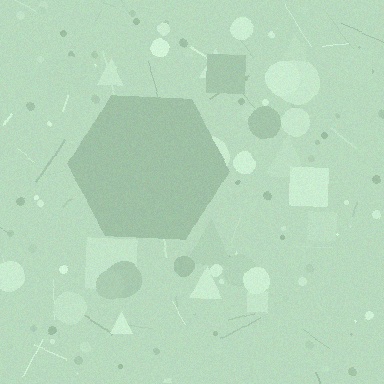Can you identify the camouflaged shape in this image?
The camouflaged shape is a hexagon.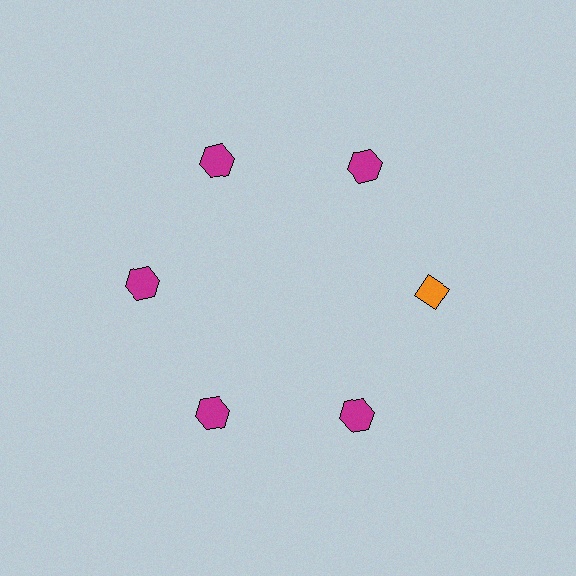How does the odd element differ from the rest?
It differs in both color (orange instead of magenta) and shape (diamond instead of hexagon).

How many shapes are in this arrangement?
There are 6 shapes arranged in a ring pattern.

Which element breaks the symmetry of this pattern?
The orange diamond at roughly the 3 o'clock position breaks the symmetry. All other shapes are magenta hexagons.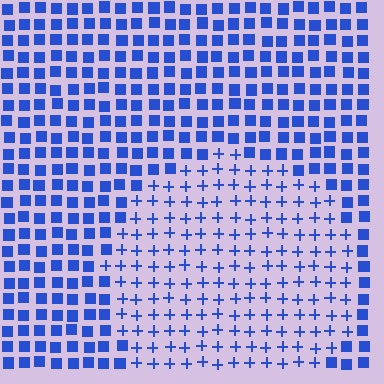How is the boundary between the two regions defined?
The boundary is defined by a change in element shape: plus signs inside vs. squares outside. All elements share the same color and spacing.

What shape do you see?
I see a circle.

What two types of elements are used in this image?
The image uses plus signs inside the circle region and squares outside it.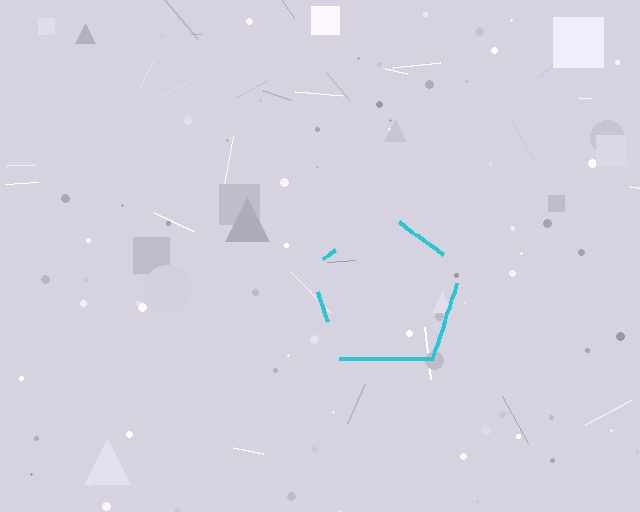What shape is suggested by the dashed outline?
The dashed outline suggests a pentagon.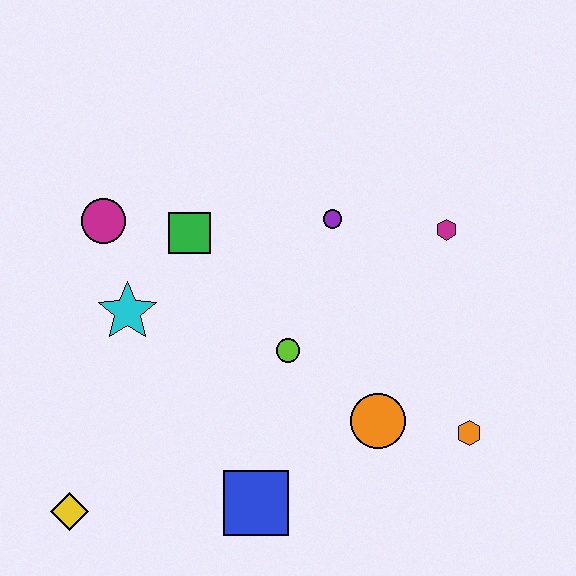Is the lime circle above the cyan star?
No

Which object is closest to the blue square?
The orange circle is closest to the blue square.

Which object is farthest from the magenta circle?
The orange hexagon is farthest from the magenta circle.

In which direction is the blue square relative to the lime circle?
The blue square is below the lime circle.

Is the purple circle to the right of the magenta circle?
Yes